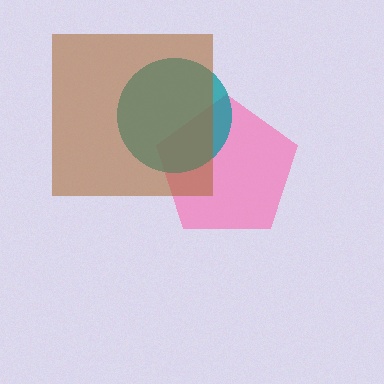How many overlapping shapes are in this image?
There are 3 overlapping shapes in the image.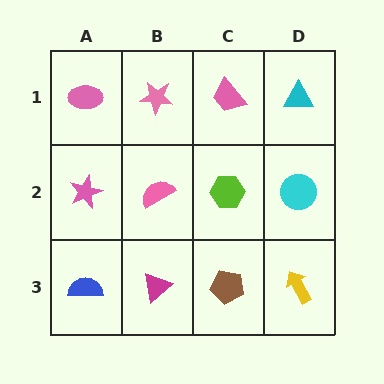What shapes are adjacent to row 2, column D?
A cyan triangle (row 1, column D), a yellow arrow (row 3, column D), a lime hexagon (row 2, column C).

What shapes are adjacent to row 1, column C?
A lime hexagon (row 2, column C), a pink star (row 1, column B), a cyan triangle (row 1, column D).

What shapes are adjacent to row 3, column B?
A pink semicircle (row 2, column B), a blue semicircle (row 3, column A), a brown pentagon (row 3, column C).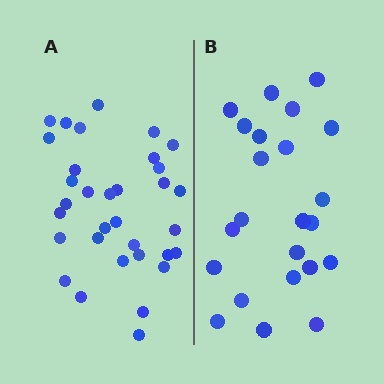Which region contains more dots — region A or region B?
Region A (the left region) has more dots.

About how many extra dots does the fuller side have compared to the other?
Region A has roughly 10 or so more dots than region B.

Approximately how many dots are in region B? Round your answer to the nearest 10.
About 20 dots. (The exact count is 23, which rounds to 20.)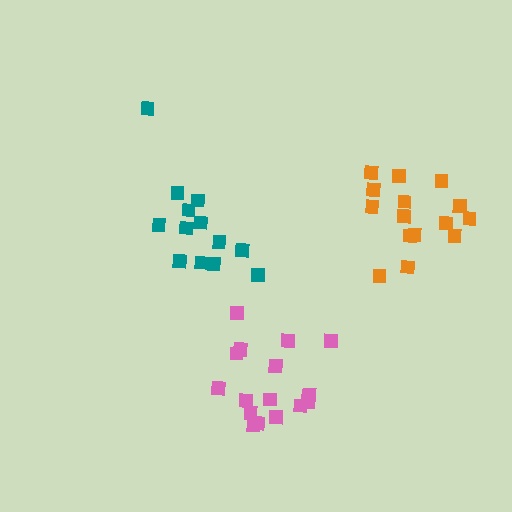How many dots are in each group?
Group 1: 15 dots, Group 2: 13 dots, Group 3: 17 dots (45 total).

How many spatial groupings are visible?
There are 3 spatial groupings.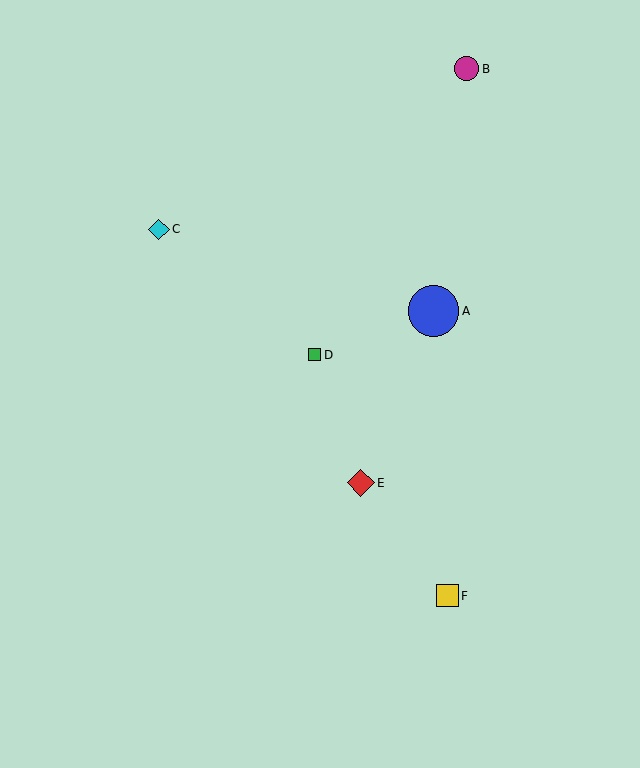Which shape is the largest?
The blue circle (labeled A) is the largest.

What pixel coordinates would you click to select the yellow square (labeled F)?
Click at (447, 596) to select the yellow square F.